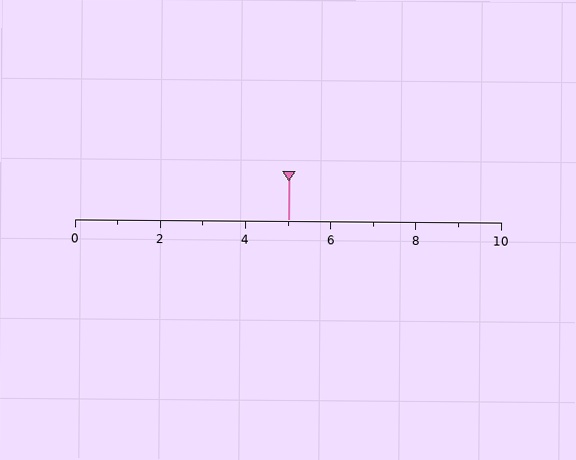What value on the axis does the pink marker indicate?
The marker indicates approximately 5.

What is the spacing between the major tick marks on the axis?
The major ticks are spaced 2 apart.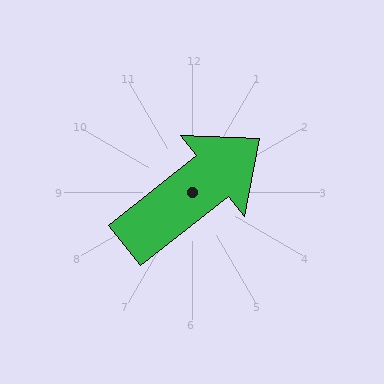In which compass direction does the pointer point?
Northeast.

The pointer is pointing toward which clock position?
Roughly 2 o'clock.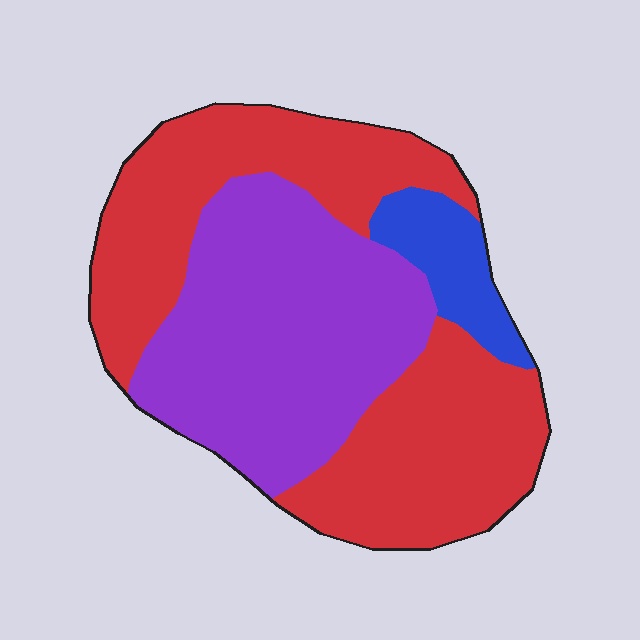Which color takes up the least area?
Blue, at roughly 10%.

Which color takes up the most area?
Red, at roughly 50%.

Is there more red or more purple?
Red.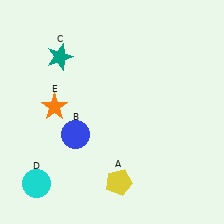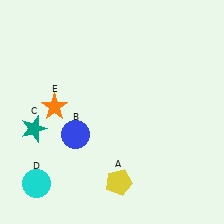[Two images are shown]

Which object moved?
The teal star (C) moved down.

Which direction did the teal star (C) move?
The teal star (C) moved down.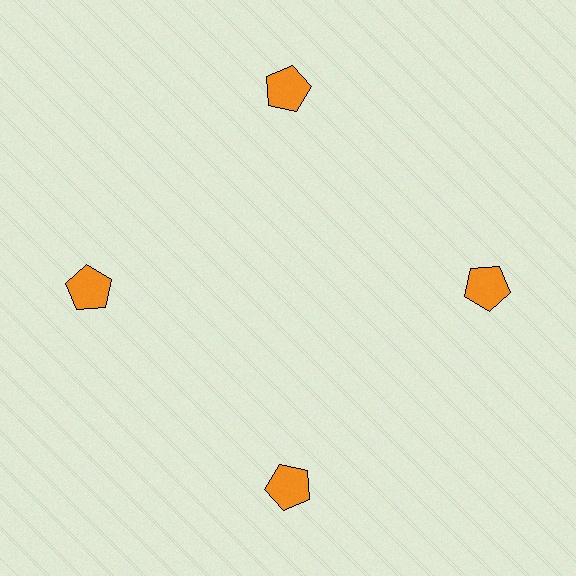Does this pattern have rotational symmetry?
Yes, this pattern has 4-fold rotational symmetry. It looks the same after rotating 90 degrees around the center.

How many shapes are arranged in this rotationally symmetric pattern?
There are 4 shapes, arranged in 4 groups of 1.